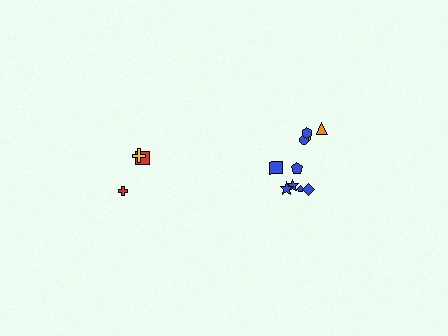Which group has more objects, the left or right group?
The right group.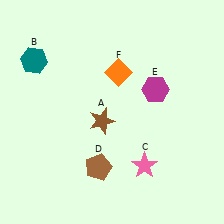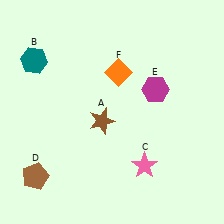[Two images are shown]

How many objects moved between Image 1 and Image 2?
1 object moved between the two images.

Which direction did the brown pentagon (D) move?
The brown pentagon (D) moved left.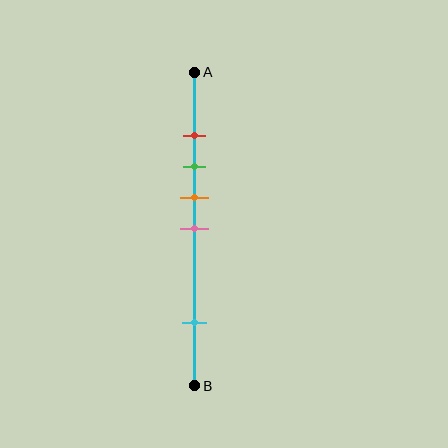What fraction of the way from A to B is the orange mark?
The orange mark is approximately 40% (0.4) of the way from A to B.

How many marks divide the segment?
There are 5 marks dividing the segment.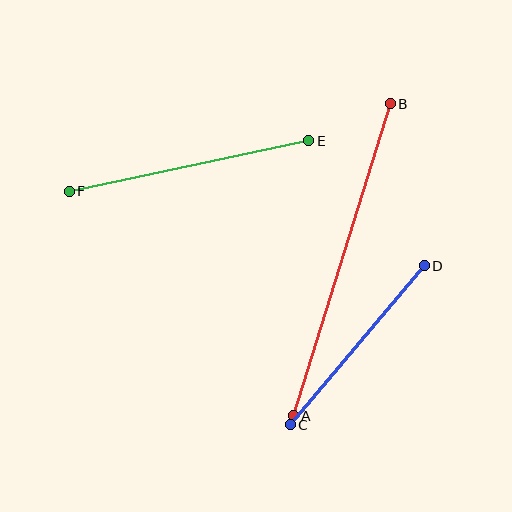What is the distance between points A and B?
The distance is approximately 327 pixels.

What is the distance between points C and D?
The distance is approximately 208 pixels.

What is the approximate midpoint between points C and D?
The midpoint is at approximately (357, 345) pixels.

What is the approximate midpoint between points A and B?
The midpoint is at approximately (342, 260) pixels.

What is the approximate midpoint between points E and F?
The midpoint is at approximately (189, 166) pixels.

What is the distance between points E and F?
The distance is approximately 245 pixels.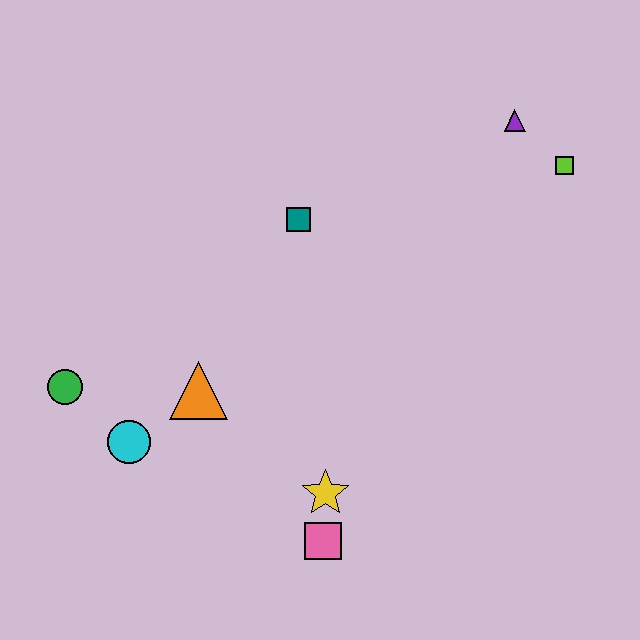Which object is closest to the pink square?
The yellow star is closest to the pink square.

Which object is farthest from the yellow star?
The purple triangle is farthest from the yellow star.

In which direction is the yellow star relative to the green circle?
The yellow star is to the right of the green circle.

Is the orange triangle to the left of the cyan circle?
No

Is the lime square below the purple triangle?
Yes